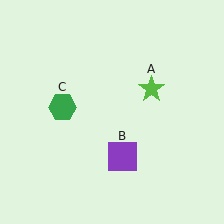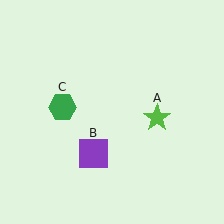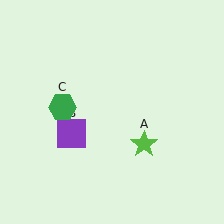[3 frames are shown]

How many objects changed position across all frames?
2 objects changed position: lime star (object A), purple square (object B).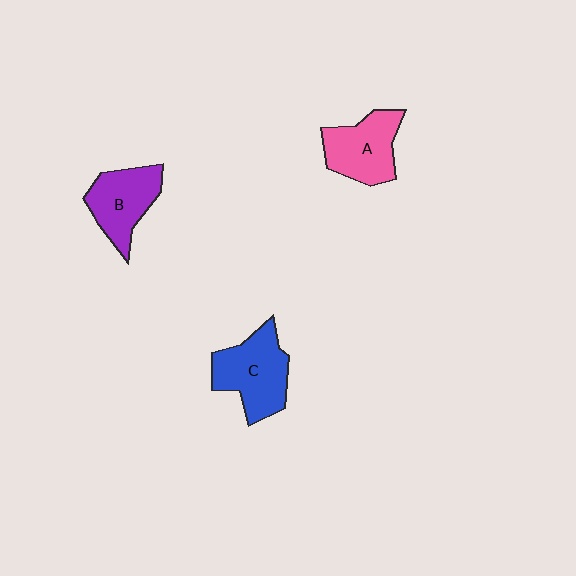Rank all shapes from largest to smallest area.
From largest to smallest: C (blue), A (pink), B (purple).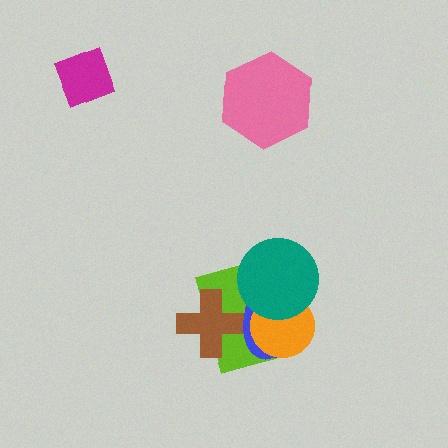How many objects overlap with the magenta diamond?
0 objects overlap with the magenta diamond.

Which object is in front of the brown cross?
The blue ellipse is in front of the brown cross.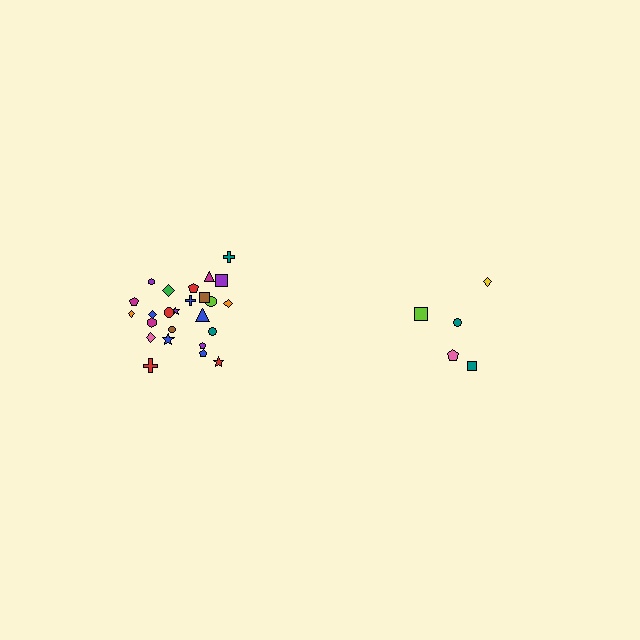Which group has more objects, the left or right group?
The left group.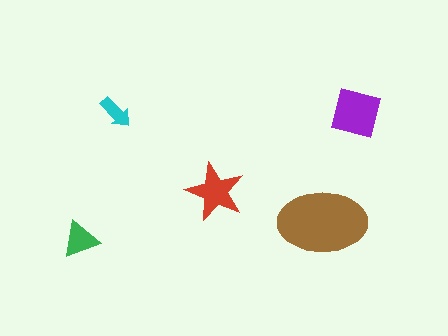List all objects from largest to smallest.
The brown ellipse, the purple square, the red star, the green triangle, the cyan arrow.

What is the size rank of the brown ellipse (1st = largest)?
1st.